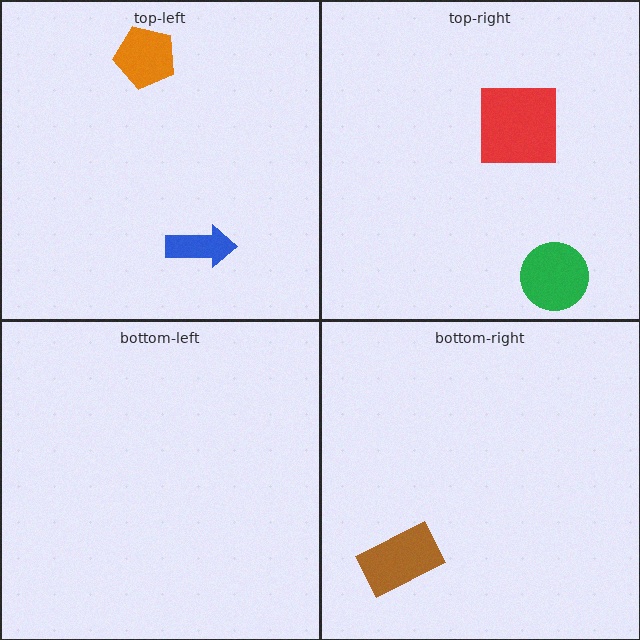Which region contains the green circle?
The top-right region.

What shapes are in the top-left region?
The orange pentagon, the blue arrow.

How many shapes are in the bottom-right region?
1.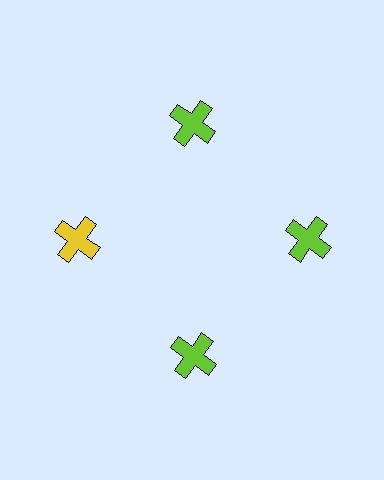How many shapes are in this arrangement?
There are 4 shapes arranged in a ring pattern.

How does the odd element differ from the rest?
It has a different color: yellow instead of lime.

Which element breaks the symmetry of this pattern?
The yellow cross at roughly the 9 o'clock position breaks the symmetry. All other shapes are lime crosses.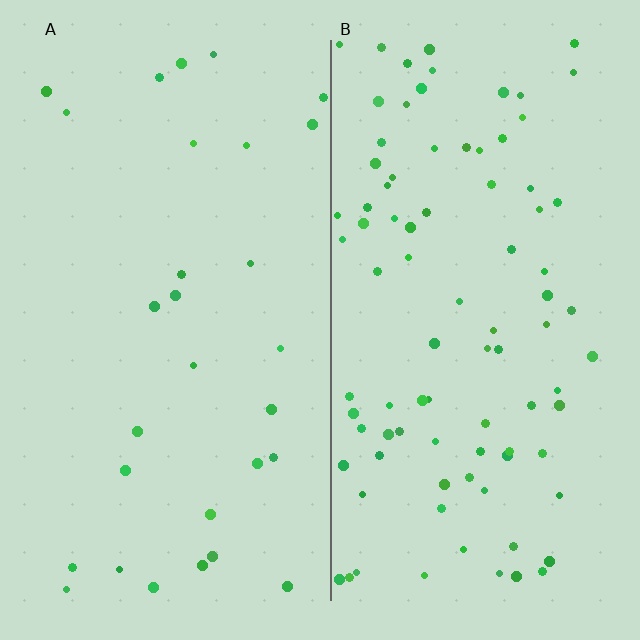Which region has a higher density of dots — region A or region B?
B (the right).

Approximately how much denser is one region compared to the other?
Approximately 3.1× — region B over region A.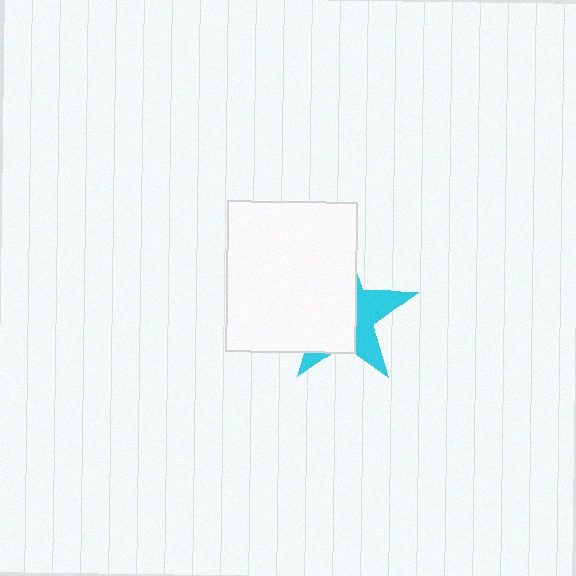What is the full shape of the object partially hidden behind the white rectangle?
The partially hidden object is a cyan star.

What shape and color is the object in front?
The object in front is a white rectangle.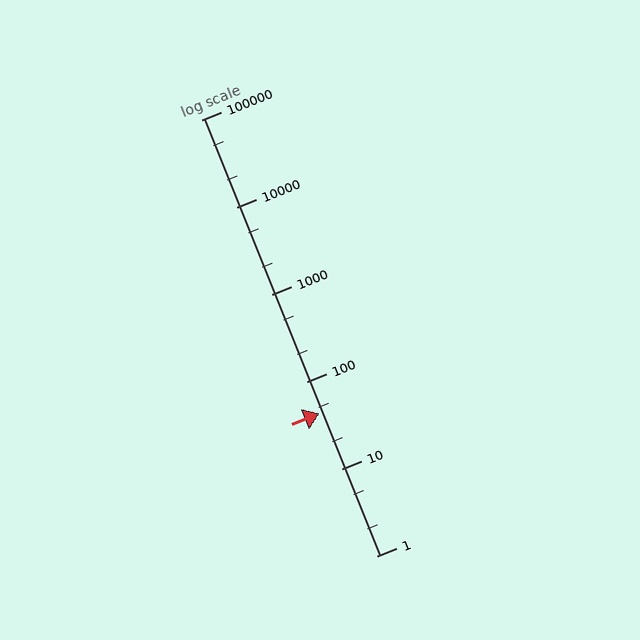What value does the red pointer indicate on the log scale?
The pointer indicates approximately 43.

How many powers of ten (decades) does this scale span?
The scale spans 5 decades, from 1 to 100000.